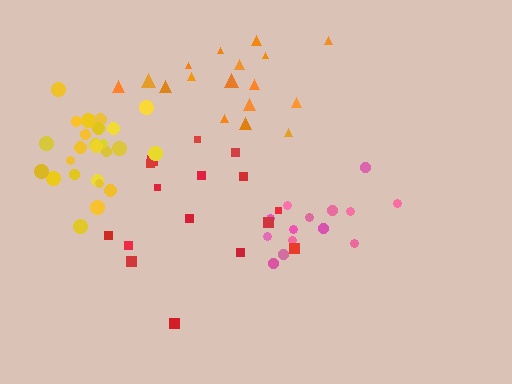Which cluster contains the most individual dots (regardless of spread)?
Yellow (25).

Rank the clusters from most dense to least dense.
yellow, pink, red, orange.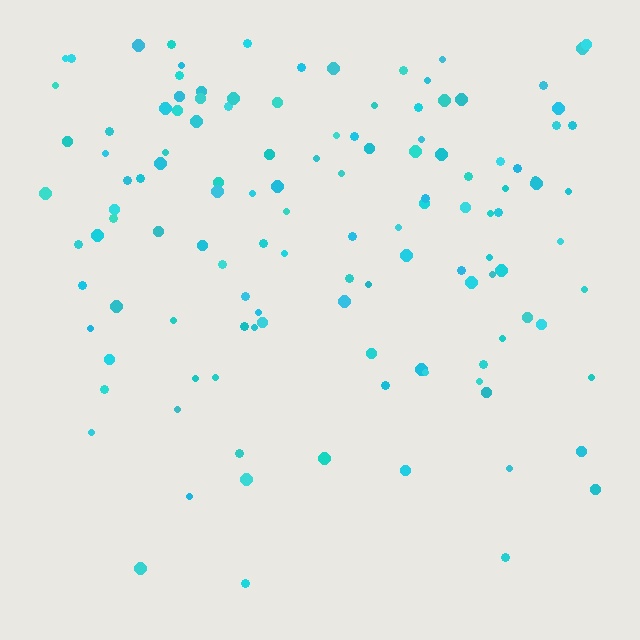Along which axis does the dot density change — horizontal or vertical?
Vertical.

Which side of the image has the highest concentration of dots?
The top.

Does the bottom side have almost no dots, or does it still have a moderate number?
Still a moderate number, just noticeably fewer than the top.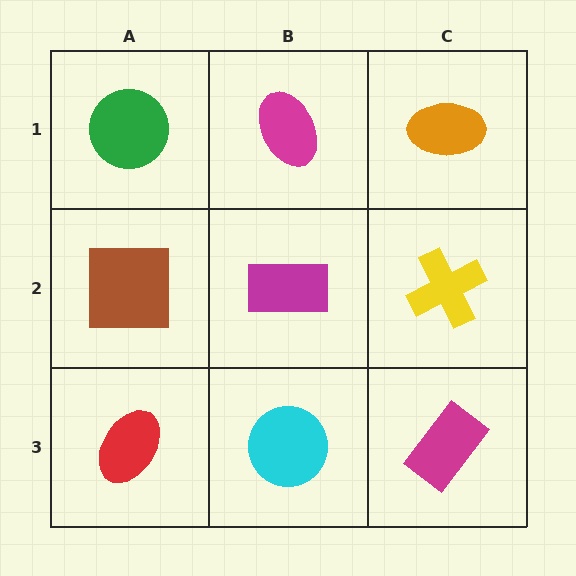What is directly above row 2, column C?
An orange ellipse.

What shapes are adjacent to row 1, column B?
A magenta rectangle (row 2, column B), a green circle (row 1, column A), an orange ellipse (row 1, column C).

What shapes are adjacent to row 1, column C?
A yellow cross (row 2, column C), a magenta ellipse (row 1, column B).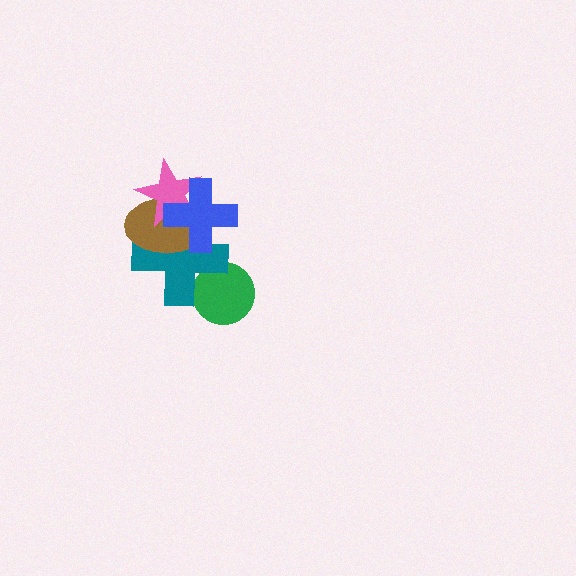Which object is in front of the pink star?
The blue cross is in front of the pink star.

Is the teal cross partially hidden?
Yes, it is partially covered by another shape.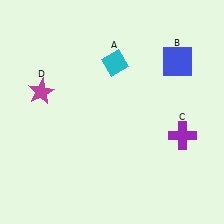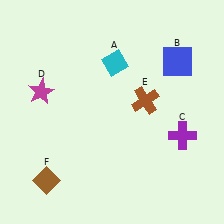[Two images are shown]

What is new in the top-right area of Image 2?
A brown cross (E) was added in the top-right area of Image 2.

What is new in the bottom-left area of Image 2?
A brown diamond (F) was added in the bottom-left area of Image 2.